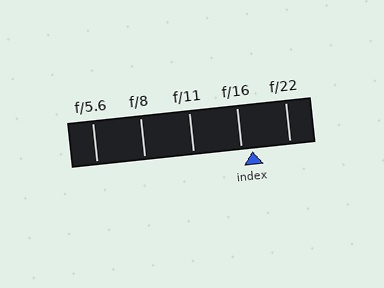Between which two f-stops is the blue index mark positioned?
The index mark is between f/16 and f/22.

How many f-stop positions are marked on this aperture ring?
There are 5 f-stop positions marked.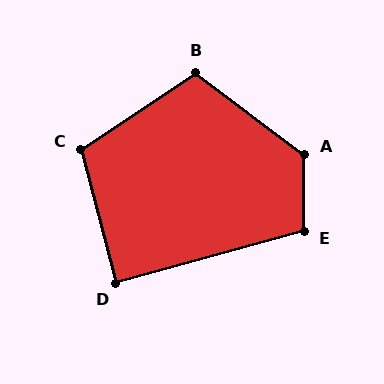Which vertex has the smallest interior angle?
D, at approximately 89 degrees.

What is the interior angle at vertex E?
Approximately 106 degrees (obtuse).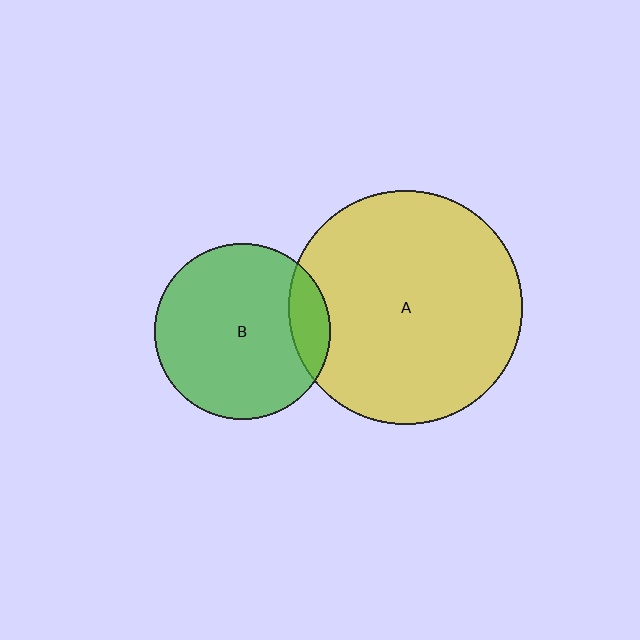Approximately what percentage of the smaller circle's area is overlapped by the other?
Approximately 15%.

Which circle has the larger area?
Circle A (yellow).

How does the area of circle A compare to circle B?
Approximately 1.8 times.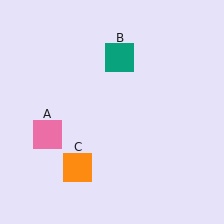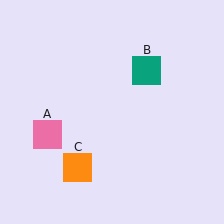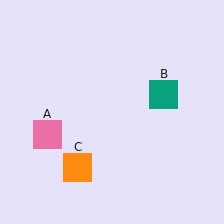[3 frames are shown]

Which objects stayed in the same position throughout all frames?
Pink square (object A) and orange square (object C) remained stationary.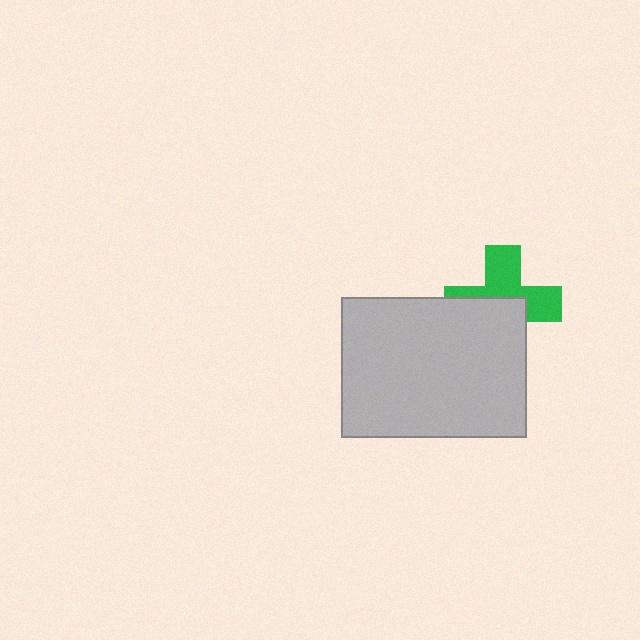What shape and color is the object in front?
The object in front is a light gray rectangle.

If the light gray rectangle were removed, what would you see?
You would see the complete green cross.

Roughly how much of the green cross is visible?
About half of it is visible (roughly 51%).